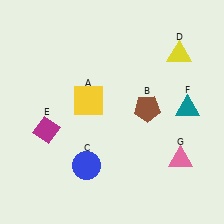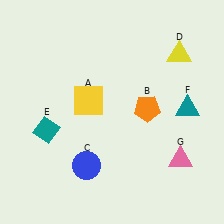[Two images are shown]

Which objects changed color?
B changed from brown to orange. E changed from magenta to teal.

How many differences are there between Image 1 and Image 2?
There are 2 differences between the two images.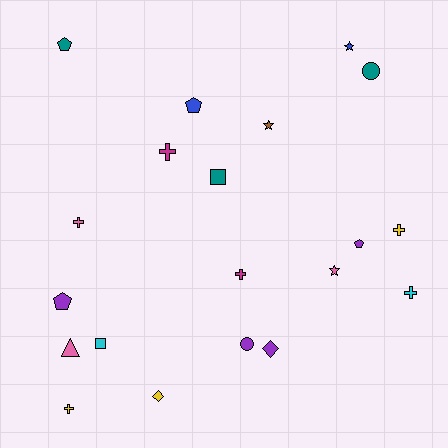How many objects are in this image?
There are 20 objects.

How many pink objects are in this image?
There are 3 pink objects.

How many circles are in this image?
There are 2 circles.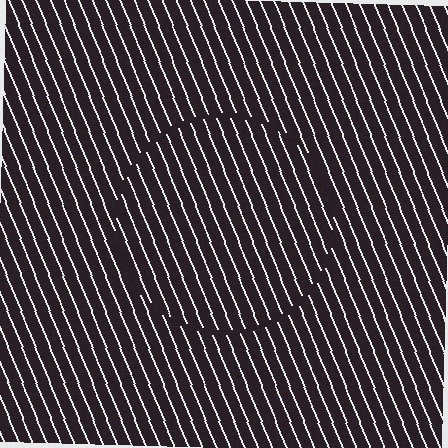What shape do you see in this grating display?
An illusory circle. The interior of the shape contains the same grating, shifted by half a period — the contour is defined by the phase discontinuity where line-ends from the inner and outer gratings abut.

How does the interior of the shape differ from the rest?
The interior of the shape contains the same grating, shifted by half a period — the contour is defined by the phase discontinuity where line-ends from the inner and outer gratings abut.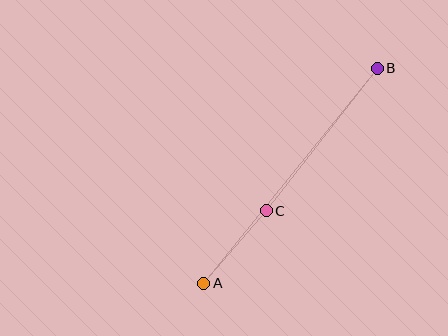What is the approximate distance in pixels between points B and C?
The distance between B and C is approximately 180 pixels.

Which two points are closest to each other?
Points A and C are closest to each other.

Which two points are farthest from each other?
Points A and B are farthest from each other.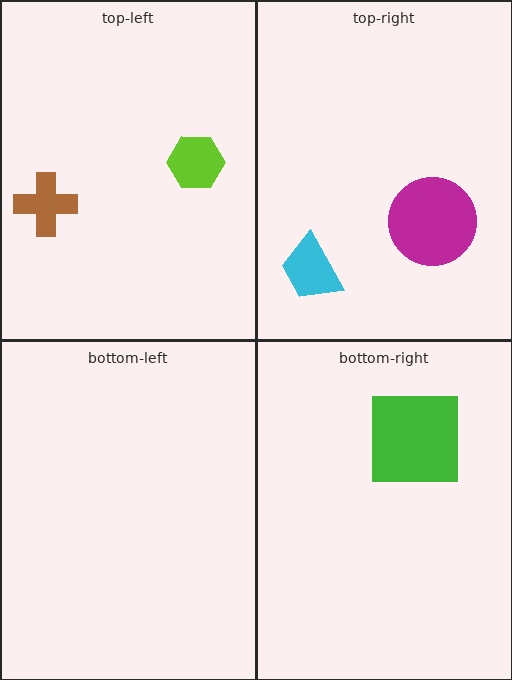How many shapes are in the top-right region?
2.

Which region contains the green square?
The bottom-right region.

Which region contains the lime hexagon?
The top-left region.